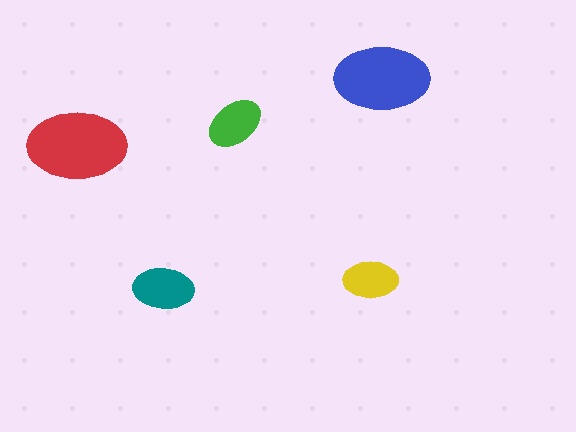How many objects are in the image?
There are 5 objects in the image.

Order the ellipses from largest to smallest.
the red one, the blue one, the teal one, the green one, the yellow one.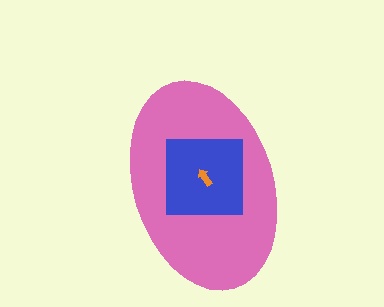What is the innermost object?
The orange arrow.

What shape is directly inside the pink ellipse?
The blue square.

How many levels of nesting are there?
3.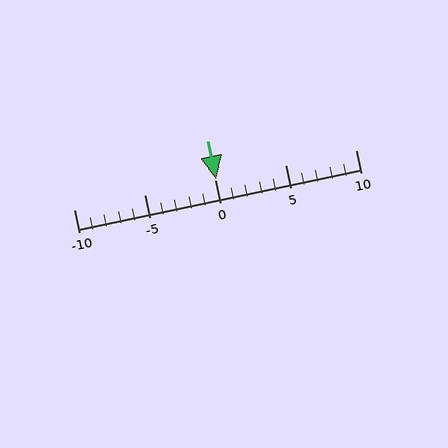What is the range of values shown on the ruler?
The ruler shows values from -10 to 10.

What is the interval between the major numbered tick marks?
The major tick marks are spaced 5 units apart.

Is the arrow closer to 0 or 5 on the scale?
The arrow is closer to 0.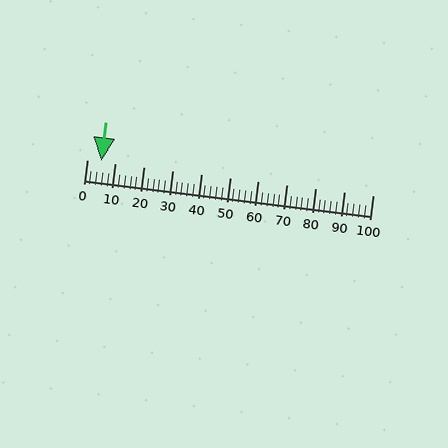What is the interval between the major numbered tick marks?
The major tick marks are spaced 10 units apart.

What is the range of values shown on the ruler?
The ruler shows values from 0 to 100.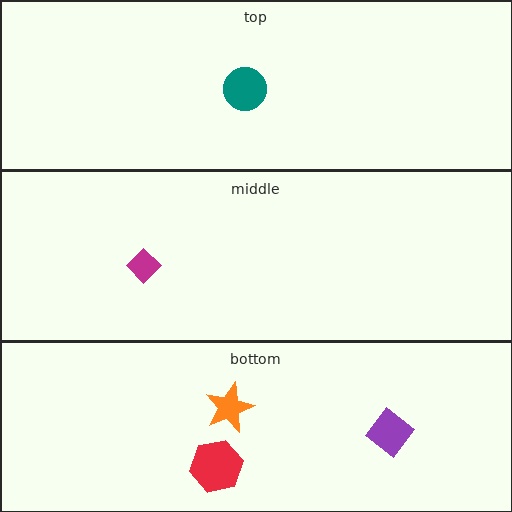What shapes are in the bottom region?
The red hexagon, the purple diamond, the orange star.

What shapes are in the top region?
The teal circle.